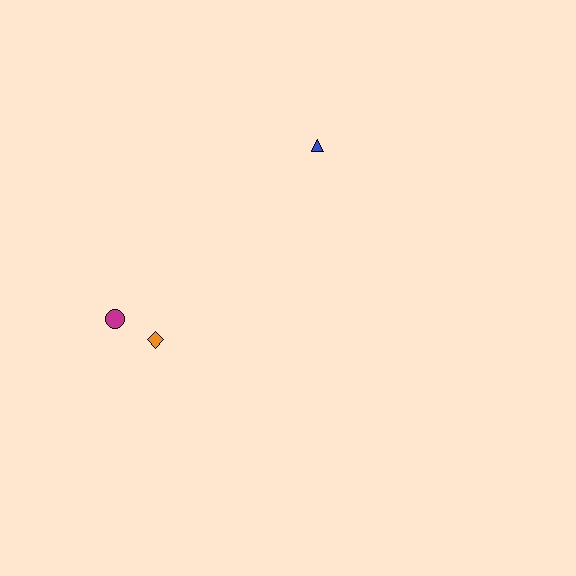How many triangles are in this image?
There is 1 triangle.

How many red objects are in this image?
There are no red objects.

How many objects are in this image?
There are 3 objects.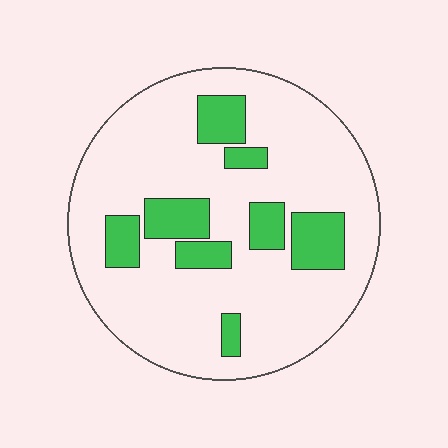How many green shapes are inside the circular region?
8.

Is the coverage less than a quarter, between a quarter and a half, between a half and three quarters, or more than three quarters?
Less than a quarter.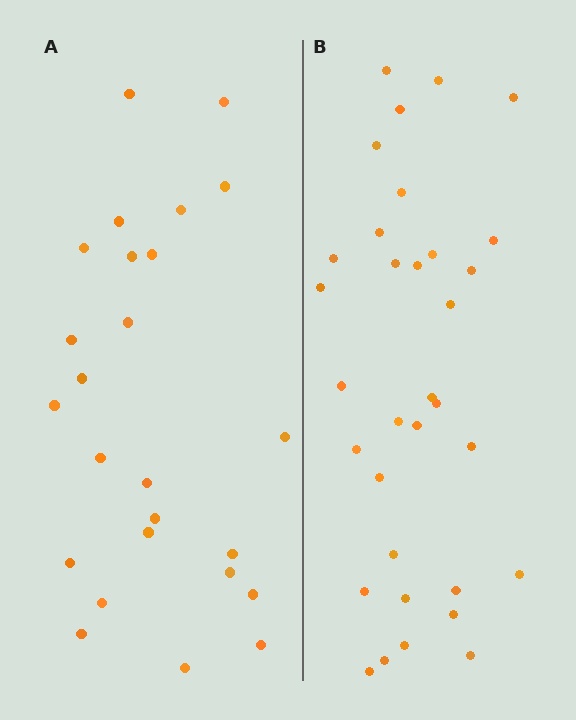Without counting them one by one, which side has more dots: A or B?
Region B (the right region) has more dots.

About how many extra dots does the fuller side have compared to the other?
Region B has roughly 8 or so more dots than region A.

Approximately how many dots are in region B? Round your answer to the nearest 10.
About 30 dots. (The exact count is 33, which rounds to 30.)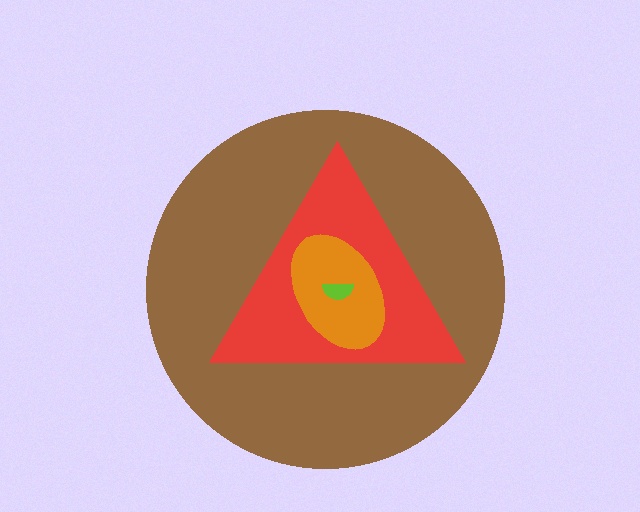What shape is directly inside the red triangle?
The orange ellipse.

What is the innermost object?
The lime semicircle.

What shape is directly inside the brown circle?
The red triangle.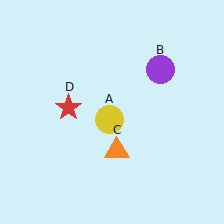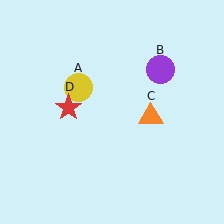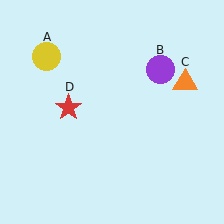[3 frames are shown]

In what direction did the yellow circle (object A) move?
The yellow circle (object A) moved up and to the left.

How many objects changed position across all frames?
2 objects changed position: yellow circle (object A), orange triangle (object C).